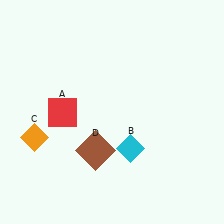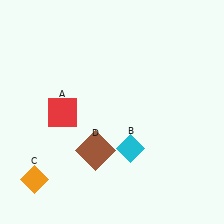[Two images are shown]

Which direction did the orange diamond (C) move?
The orange diamond (C) moved down.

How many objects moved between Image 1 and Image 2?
1 object moved between the two images.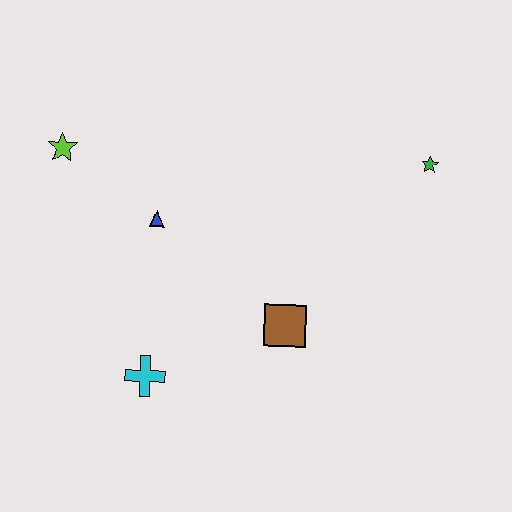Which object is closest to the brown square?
The cyan cross is closest to the brown square.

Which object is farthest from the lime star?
The green star is farthest from the lime star.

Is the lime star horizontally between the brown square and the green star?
No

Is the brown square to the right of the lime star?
Yes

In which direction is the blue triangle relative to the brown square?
The blue triangle is to the left of the brown square.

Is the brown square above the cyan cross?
Yes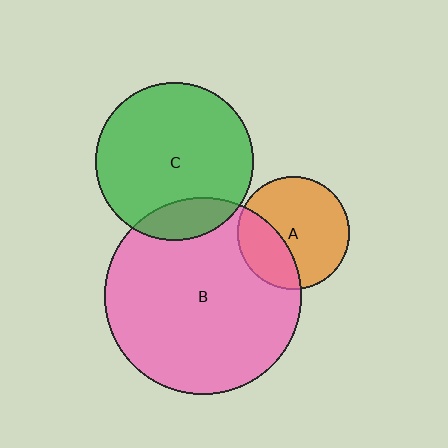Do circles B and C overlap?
Yes.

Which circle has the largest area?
Circle B (pink).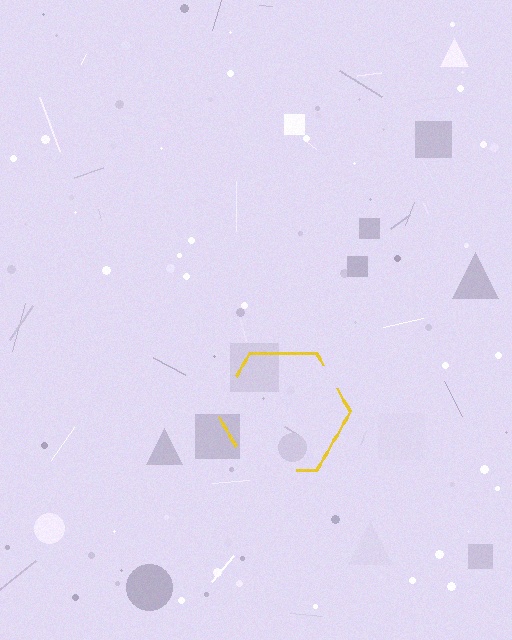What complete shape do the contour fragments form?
The contour fragments form a hexagon.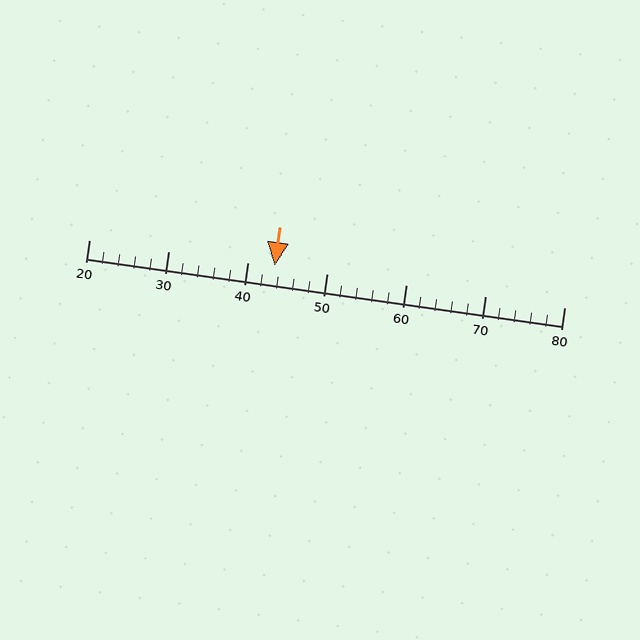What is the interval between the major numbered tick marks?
The major tick marks are spaced 10 units apart.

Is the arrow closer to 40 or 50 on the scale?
The arrow is closer to 40.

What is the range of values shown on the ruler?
The ruler shows values from 20 to 80.